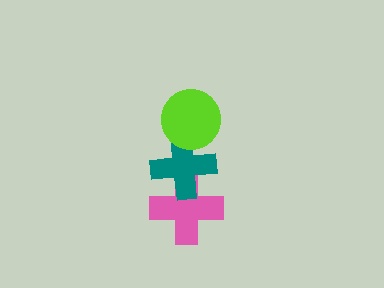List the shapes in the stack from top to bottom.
From top to bottom: the lime circle, the teal cross, the pink cross.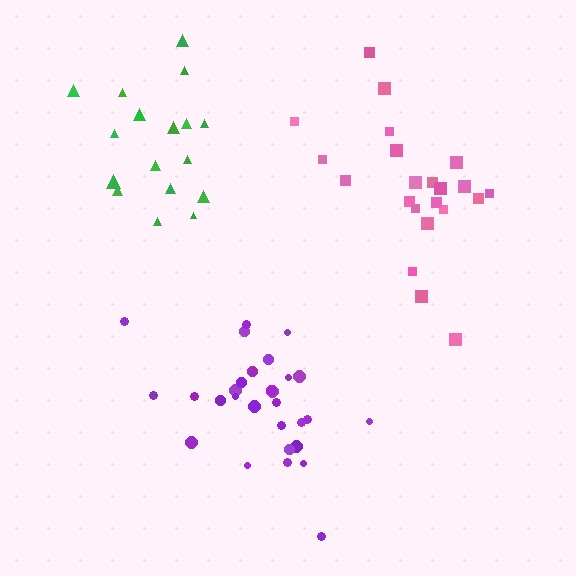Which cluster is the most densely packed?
Purple.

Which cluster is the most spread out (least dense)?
Green.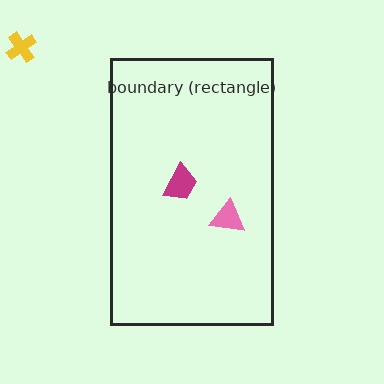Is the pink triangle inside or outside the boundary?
Inside.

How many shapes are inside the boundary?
2 inside, 1 outside.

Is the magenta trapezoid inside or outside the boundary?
Inside.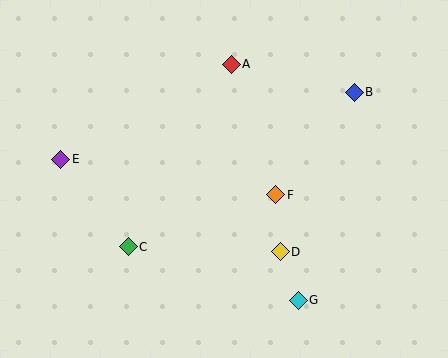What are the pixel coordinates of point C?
Point C is at (128, 247).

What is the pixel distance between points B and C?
The distance between B and C is 274 pixels.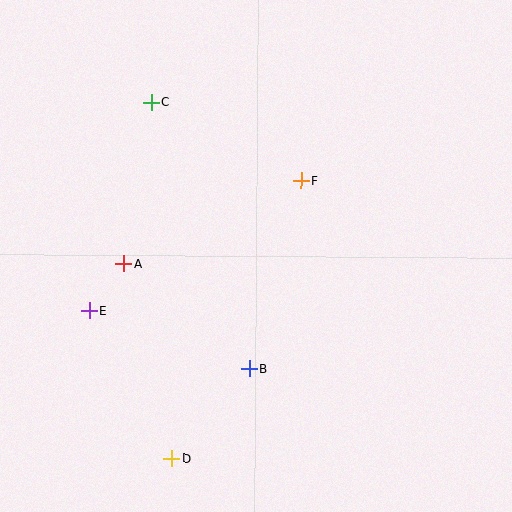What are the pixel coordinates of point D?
Point D is at (171, 459).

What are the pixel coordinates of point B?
Point B is at (249, 369).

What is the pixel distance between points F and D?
The distance between F and D is 306 pixels.